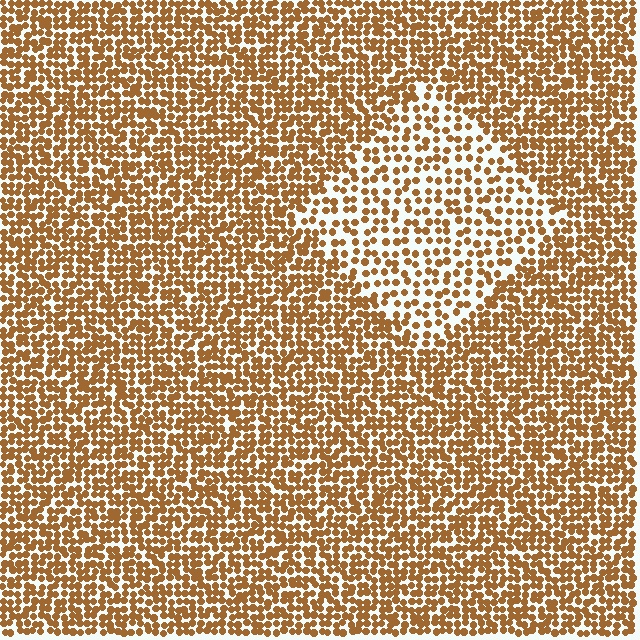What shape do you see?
I see a diamond.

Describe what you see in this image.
The image contains small brown elements arranged at two different densities. A diamond-shaped region is visible where the elements are less densely packed than the surrounding area.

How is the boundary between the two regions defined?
The boundary is defined by a change in element density (approximately 1.9x ratio). All elements are the same color, size, and shape.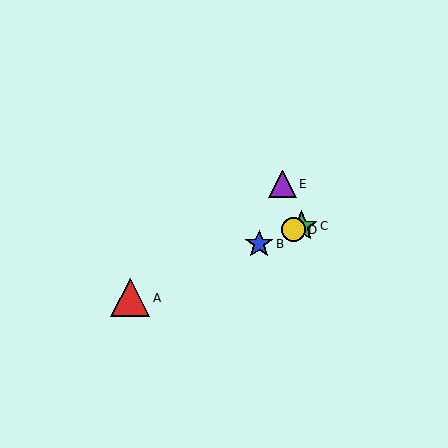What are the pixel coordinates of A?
Object A is at (130, 298).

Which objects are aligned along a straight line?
Objects A, B, C, D are aligned along a straight line.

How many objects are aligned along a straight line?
4 objects (A, B, C, D) are aligned along a straight line.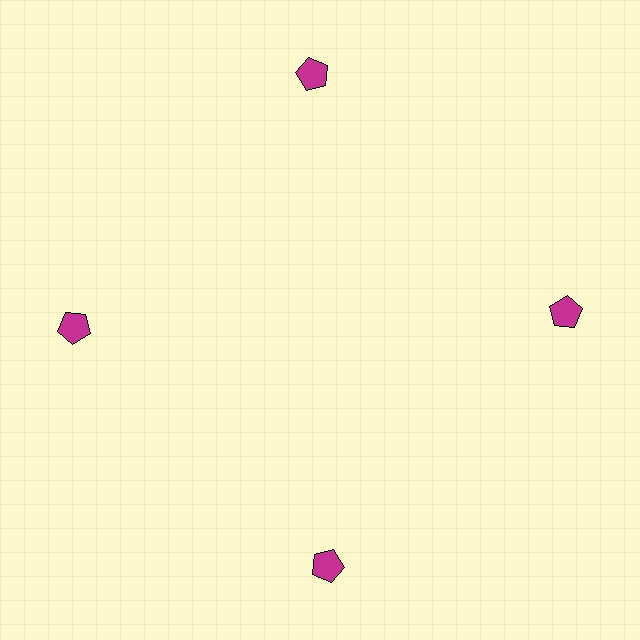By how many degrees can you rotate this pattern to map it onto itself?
The pattern maps onto itself every 90 degrees of rotation.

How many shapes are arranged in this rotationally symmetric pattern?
There are 4 shapes, arranged in 4 groups of 1.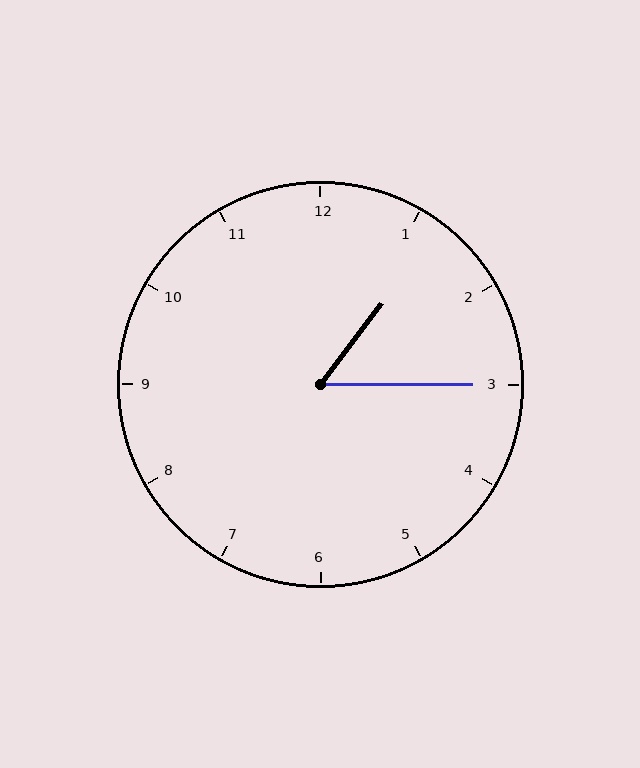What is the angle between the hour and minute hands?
Approximately 52 degrees.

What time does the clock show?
1:15.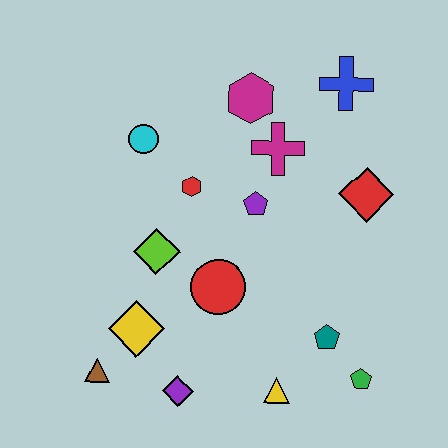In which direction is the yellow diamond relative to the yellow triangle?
The yellow diamond is to the left of the yellow triangle.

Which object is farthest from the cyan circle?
The green pentagon is farthest from the cyan circle.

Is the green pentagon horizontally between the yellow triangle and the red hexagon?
No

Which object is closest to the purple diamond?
The yellow diamond is closest to the purple diamond.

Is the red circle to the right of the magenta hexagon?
No